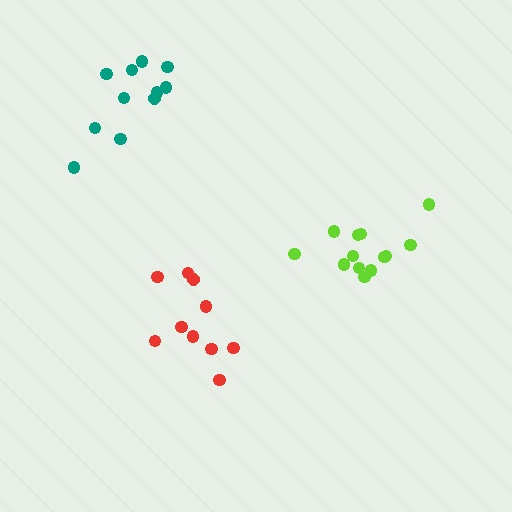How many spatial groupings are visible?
There are 3 spatial groupings.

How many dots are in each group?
Group 1: 13 dots, Group 2: 10 dots, Group 3: 11 dots (34 total).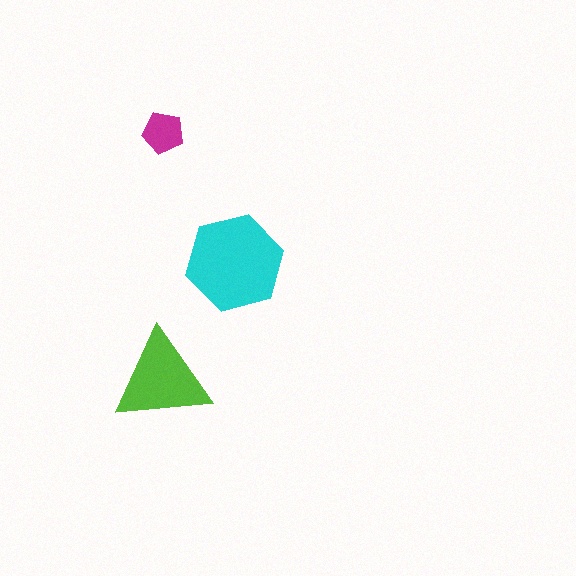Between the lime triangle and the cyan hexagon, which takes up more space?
The cyan hexagon.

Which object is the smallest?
The magenta pentagon.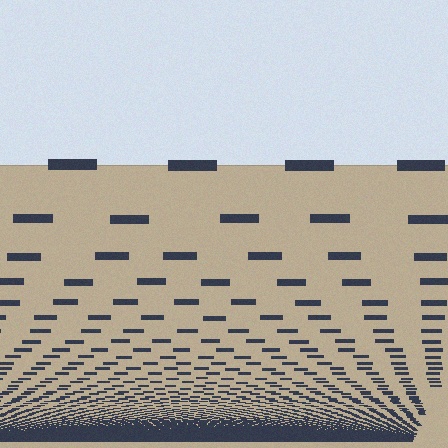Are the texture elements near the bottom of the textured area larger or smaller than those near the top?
Smaller. The gradient is inverted — elements near the bottom are smaller and denser.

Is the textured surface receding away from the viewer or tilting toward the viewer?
The surface appears to tilt toward the viewer. Texture elements get larger and sparser toward the top.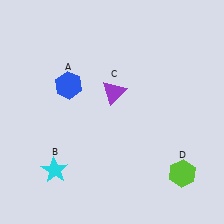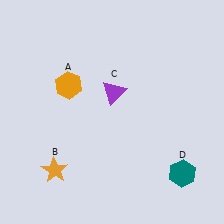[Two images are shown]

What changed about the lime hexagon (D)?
In Image 1, D is lime. In Image 2, it changed to teal.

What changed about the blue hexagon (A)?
In Image 1, A is blue. In Image 2, it changed to orange.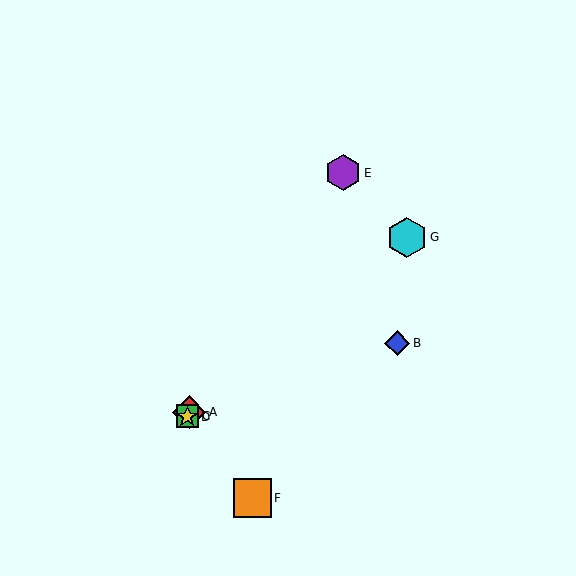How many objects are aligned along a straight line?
3 objects (A, C, D) are aligned along a straight line.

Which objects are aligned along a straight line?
Objects A, C, D are aligned along a straight line.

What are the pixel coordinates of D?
Object D is at (187, 417).